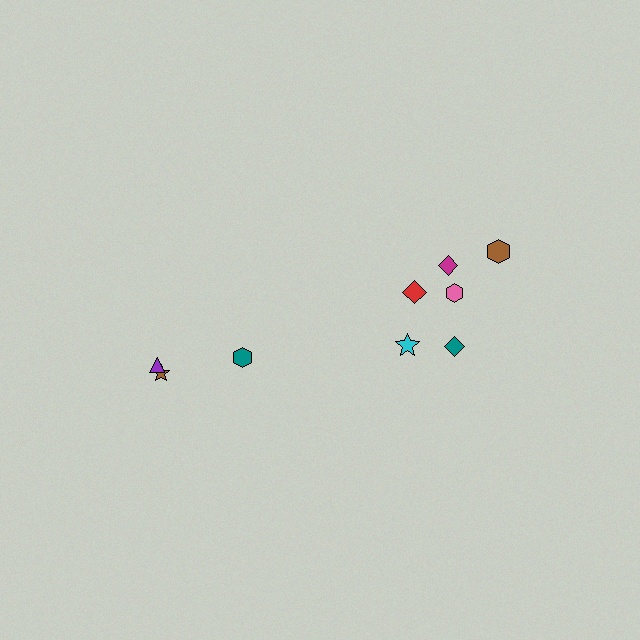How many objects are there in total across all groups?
There are 9 objects.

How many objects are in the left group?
There are 3 objects.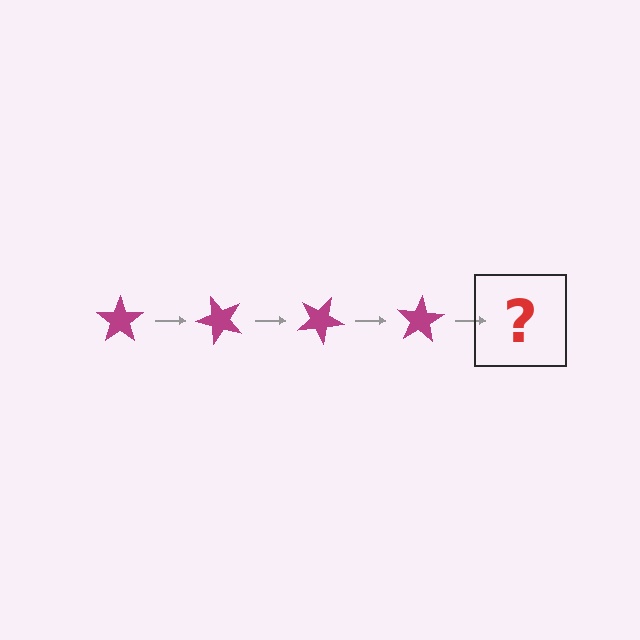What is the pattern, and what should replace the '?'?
The pattern is that the star rotates 50 degrees each step. The '?' should be a magenta star rotated 200 degrees.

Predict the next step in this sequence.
The next step is a magenta star rotated 200 degrees.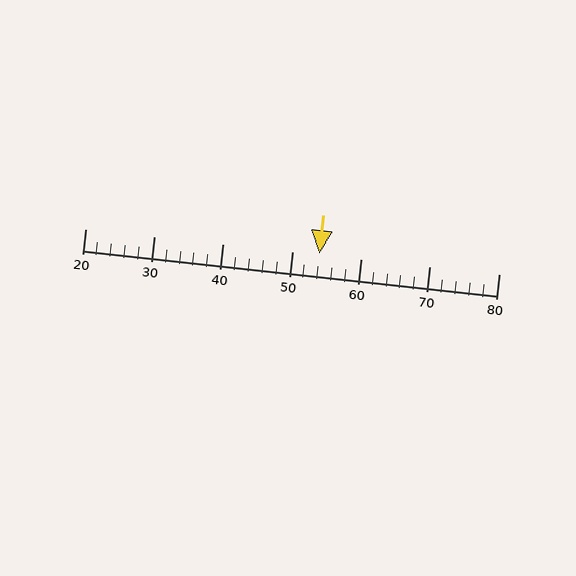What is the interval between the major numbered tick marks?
The major tick marks are spaced 10 units apart.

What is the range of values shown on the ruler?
The ruler shows values from 20 to 80.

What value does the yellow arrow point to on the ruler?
The yellow arrow points to approximately 54.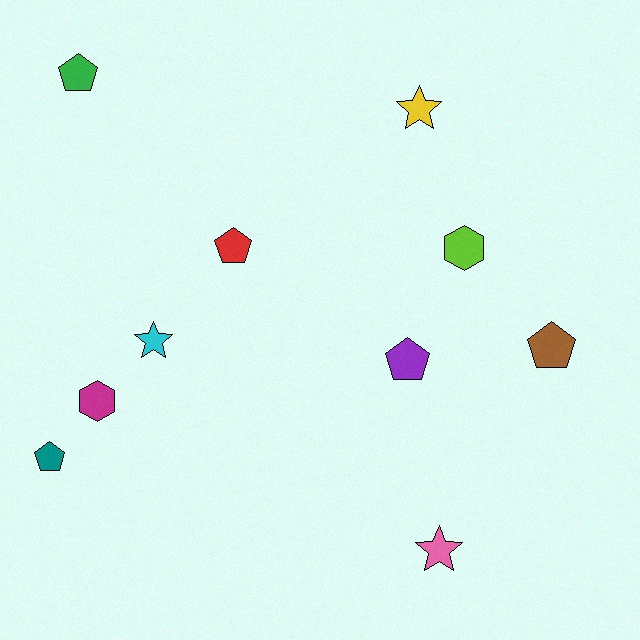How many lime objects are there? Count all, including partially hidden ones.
There is 1 lime object.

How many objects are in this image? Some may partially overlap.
There are 10 objects.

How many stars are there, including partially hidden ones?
There are 3 stars.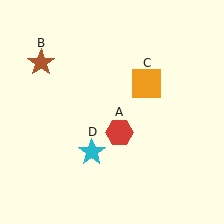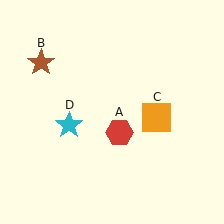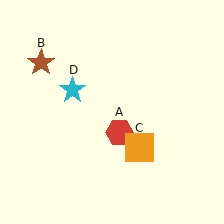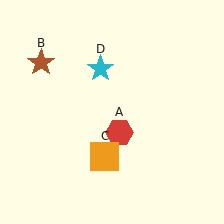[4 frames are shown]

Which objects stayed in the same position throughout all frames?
Red hexagon (object A) and brown star (object B) remained stationary.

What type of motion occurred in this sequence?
The orange square (object C), cyan star (object D) rotated clockwise around the center of the scene.